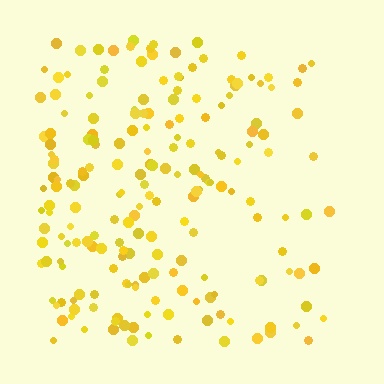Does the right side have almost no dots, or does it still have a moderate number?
Still a moderate number, just noticeably fewer than the left.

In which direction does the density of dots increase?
From right to left, with the left side densest.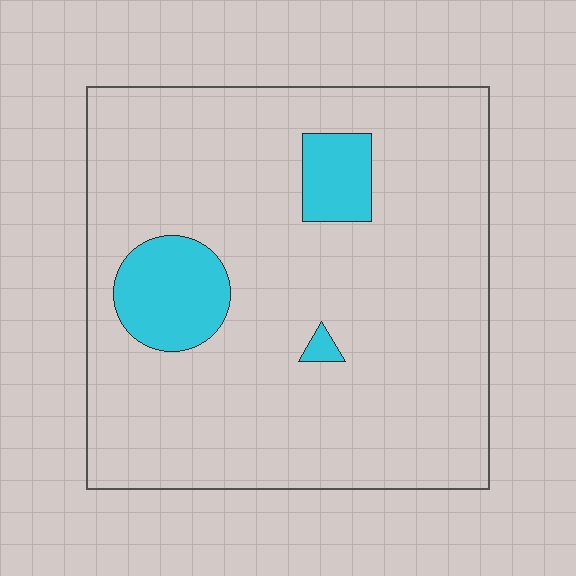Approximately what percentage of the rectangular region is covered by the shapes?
Approximately 10%.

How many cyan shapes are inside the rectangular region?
3.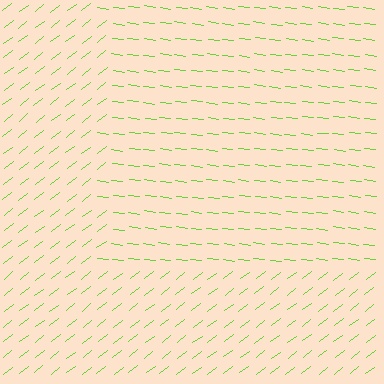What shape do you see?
I see a rectangle.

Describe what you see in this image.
The image is filled with small lime line segments. A rectangle region in the image has lines oriented differently from the surrounding lines, creating a visible texture boundary.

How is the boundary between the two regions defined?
The boundary is defined purely by a change in line orientation (approximately 45 degrees difference). All lines are the same color and thickness.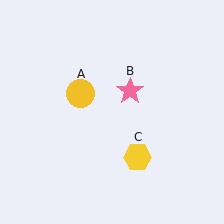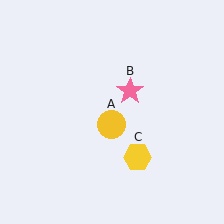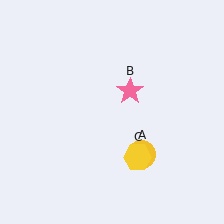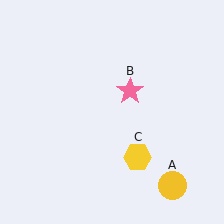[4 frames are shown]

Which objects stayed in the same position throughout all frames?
Pink star (object B) and yellow hexagon (object C) remained stationary.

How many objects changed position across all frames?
1 object changed position: yellow circle (object A).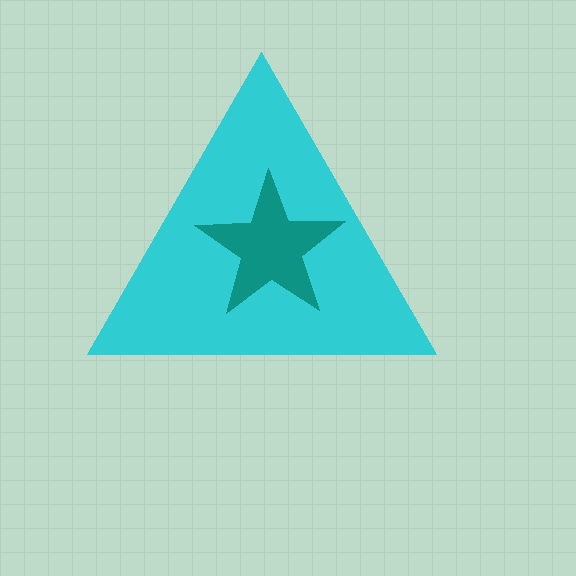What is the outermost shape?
The cyan triangle.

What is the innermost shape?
The teal star.